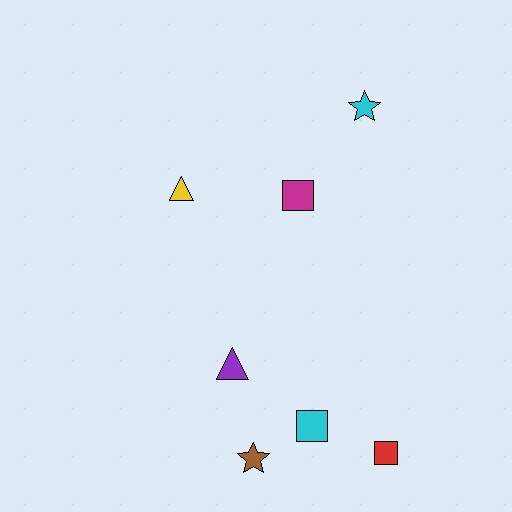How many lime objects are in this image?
There are no lime objects.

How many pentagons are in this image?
There are no pentagons.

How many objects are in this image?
There are 7 objects.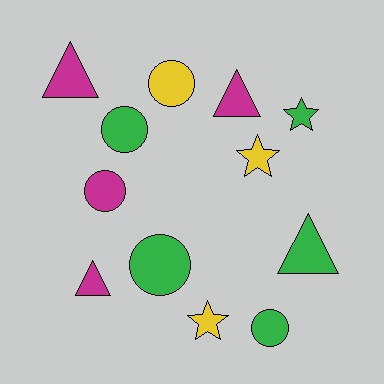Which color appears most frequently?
Green, with 5 objects.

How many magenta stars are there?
There are no magenta stars.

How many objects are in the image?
There are 12 objects.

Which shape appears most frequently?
Circle, with 5 objects.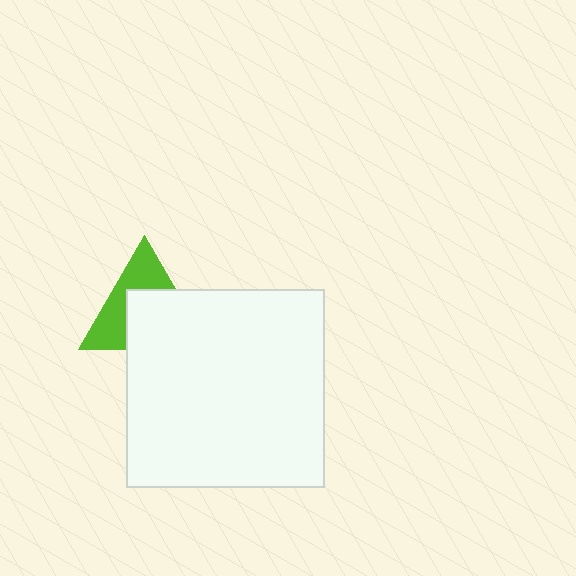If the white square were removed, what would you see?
You would see the complete lime triangle.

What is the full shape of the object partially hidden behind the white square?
The partially hidden object is a lime triangle.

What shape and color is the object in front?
The object in front is a white square.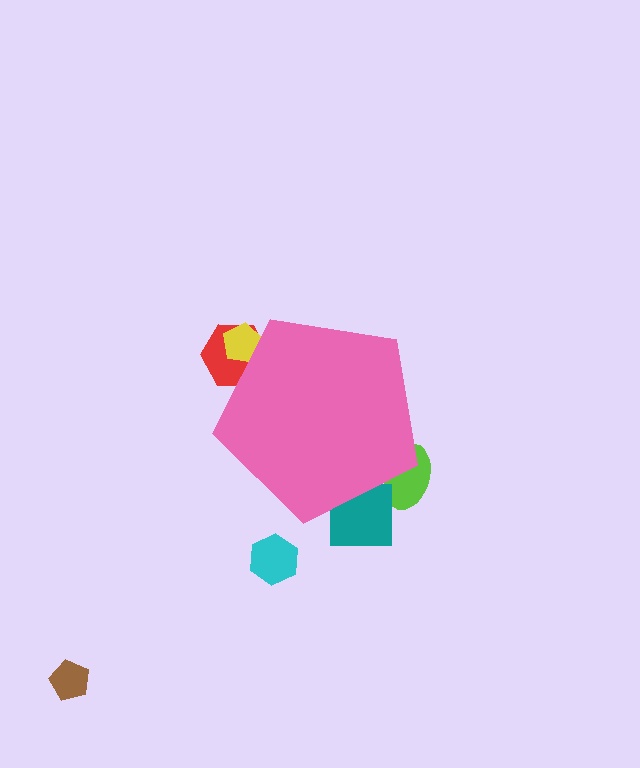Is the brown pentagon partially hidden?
No, the brown pentagon is fully visible.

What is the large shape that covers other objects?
A pink pentagon.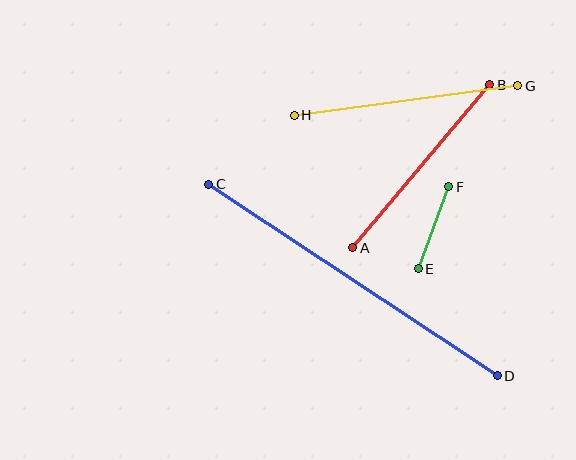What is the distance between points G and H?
The distance is approximately 225 pixels.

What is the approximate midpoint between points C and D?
The midpoint is at approximately (353, 280) pixels.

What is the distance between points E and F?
The distance is approximately 87 pixels.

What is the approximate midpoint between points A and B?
The midpoint is at approximately (421, 166) pixels.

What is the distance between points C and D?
The distance is approximately 347 pixels.